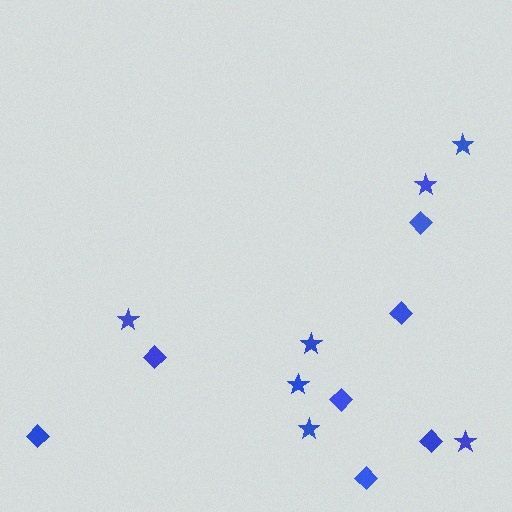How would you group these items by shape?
There are 2 groups: one group of diamonds (7) and one group of stars (7).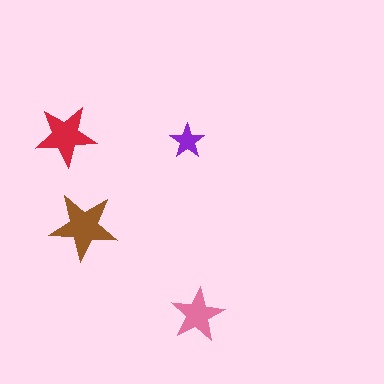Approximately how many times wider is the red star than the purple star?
About 2 times wider.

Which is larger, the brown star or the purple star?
The brown one.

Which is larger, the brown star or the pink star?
The brown one.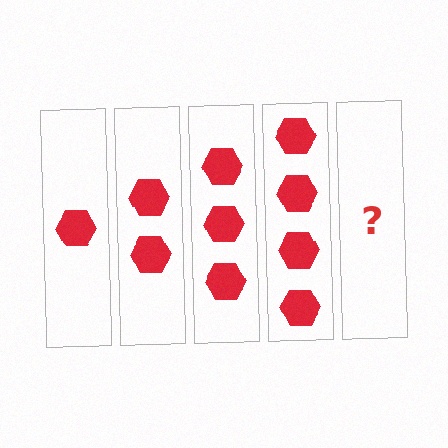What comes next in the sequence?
The next element should be 5 hexagons.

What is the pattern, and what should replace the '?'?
The pattern is that each step adds one more hexagon. The '?' should be 5 hexagons.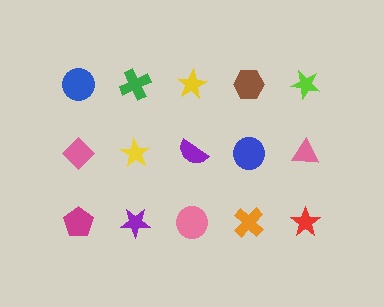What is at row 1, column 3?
A yellow star.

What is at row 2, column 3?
A purple semicircle.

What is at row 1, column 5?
A lime star.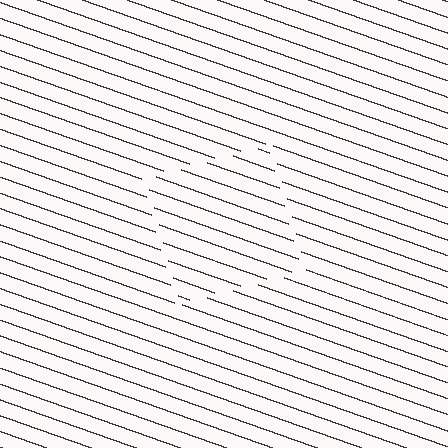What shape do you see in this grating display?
An illusory square. The interior of the shape contains the same grating, shifted by half a period — the contour is defined by the phase discontinuity where line-ends from the inner and outer gratings abut.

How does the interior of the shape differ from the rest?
The interior of the shape contains the same grating, shifted by half a period — the contour is defined by the phase discontinuity where line-ends from the inner and outer gratings abut.